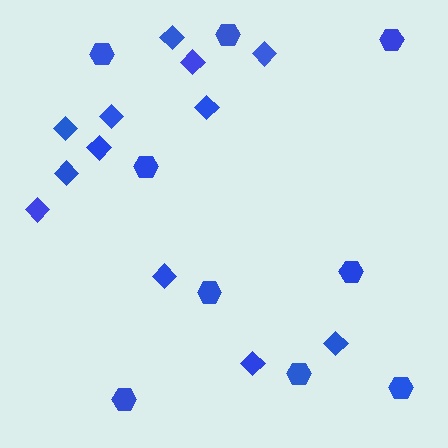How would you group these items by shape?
There are 2 groups: one group of hexagons (9) and one group of diamonds (12).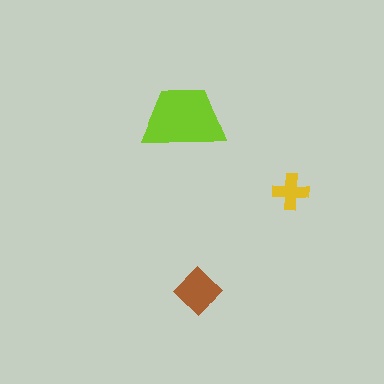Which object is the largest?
The lime trapezoid.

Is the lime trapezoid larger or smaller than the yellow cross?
Larger.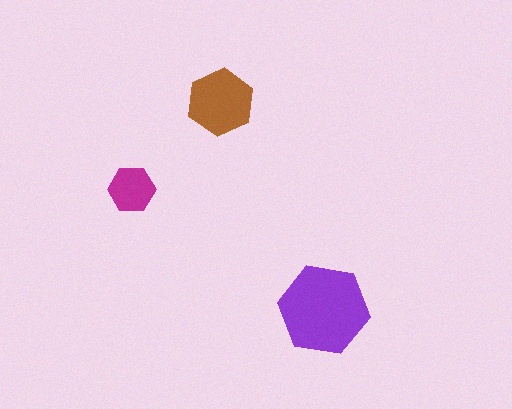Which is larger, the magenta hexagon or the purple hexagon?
The purple one.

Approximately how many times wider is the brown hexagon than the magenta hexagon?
About 1.5 times wider.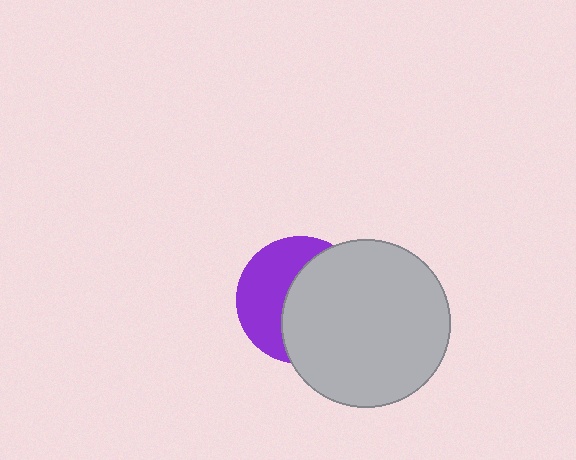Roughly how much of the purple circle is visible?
A small part of it is visible (roughly 44%).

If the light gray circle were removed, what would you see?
You would see the complete purple circle.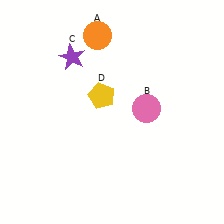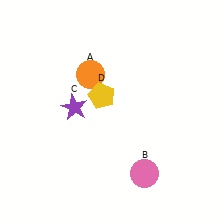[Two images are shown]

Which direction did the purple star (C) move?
The purple star (C) moved down.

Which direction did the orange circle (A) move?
The orange circle (A) moved down.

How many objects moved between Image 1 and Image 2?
3 objects moved between the two images.